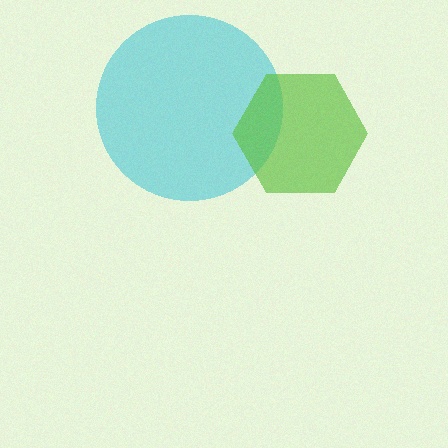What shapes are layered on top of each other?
The layered shapes are: a cyan circle, a lime hexagon.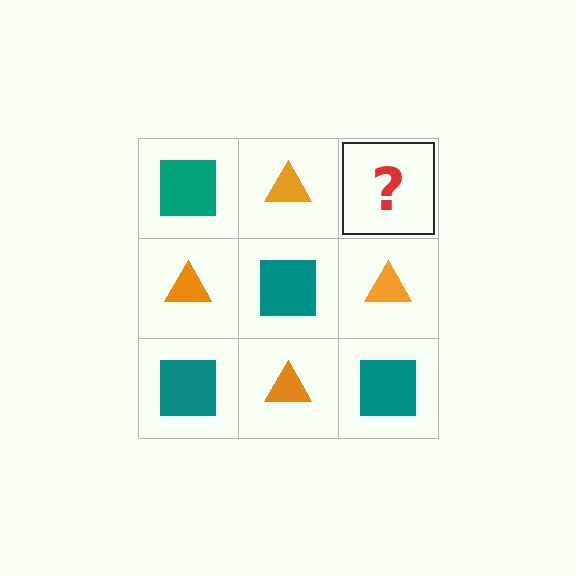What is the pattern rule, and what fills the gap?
The rule is that it alternates teal square and orange triangle in a checkerboard pattern. The gap should be filled with a teal square.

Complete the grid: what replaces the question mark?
The question mark should be replaced with a teal square.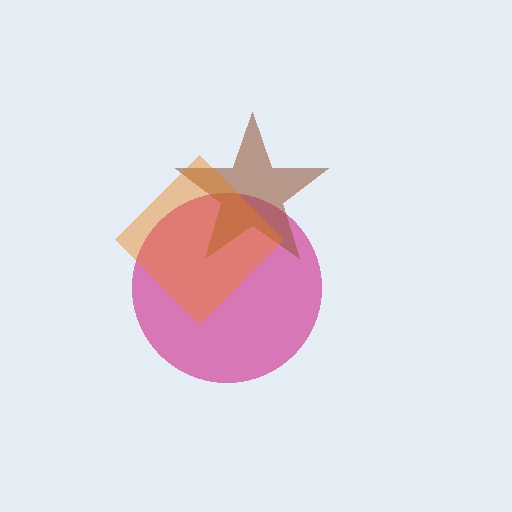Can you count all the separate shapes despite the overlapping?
Yes, there are 3 separate shapes.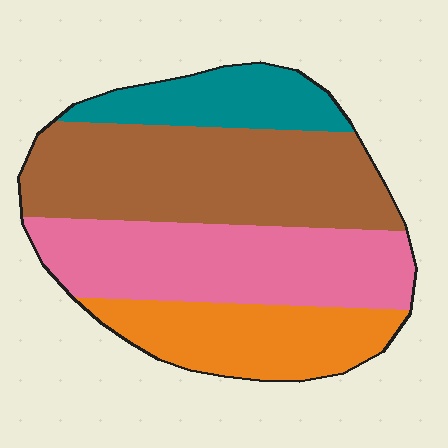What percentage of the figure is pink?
Pink covers 31% of the figure.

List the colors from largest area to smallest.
From largest to smallest: brown, pink, orange, teal.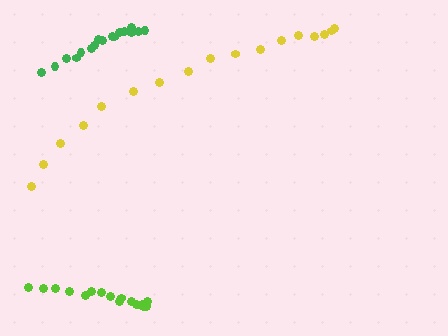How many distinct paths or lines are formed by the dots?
There are 3 distinct paths.